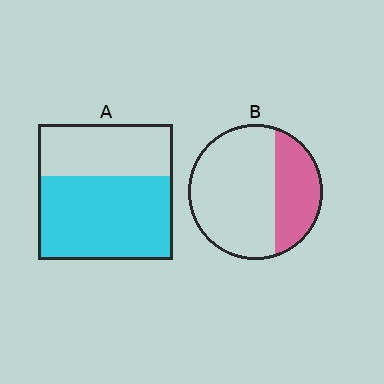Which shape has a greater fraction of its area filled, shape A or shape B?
Shape A.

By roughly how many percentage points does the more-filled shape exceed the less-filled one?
By roughly 30 percentage points (A over B).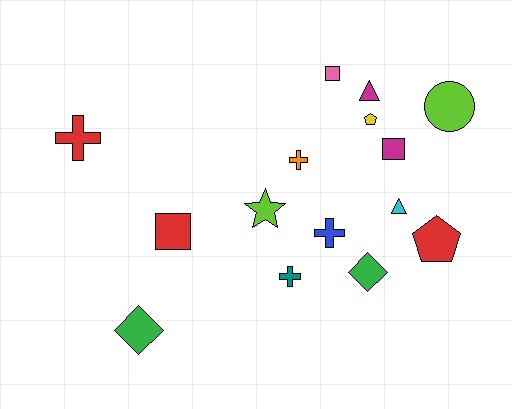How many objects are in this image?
There are 15 objects.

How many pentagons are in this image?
There are 2 pentagons.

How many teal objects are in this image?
There is 1 teal object.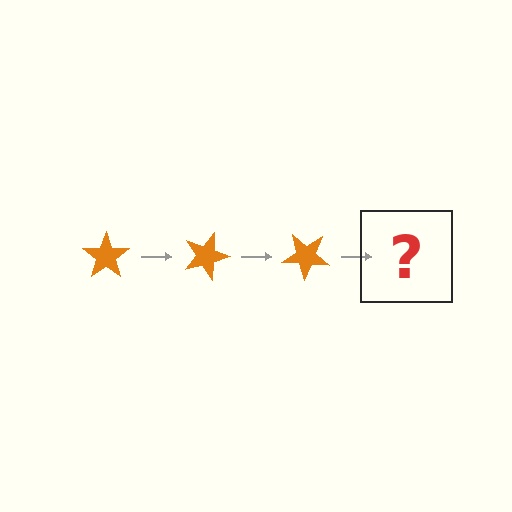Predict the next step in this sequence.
The next step is an orange star rotated 60 degrees.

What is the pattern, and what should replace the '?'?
The pattern is that the star rotates 20 degrees each step. The '?' should be an orange star rotated 60 degrees.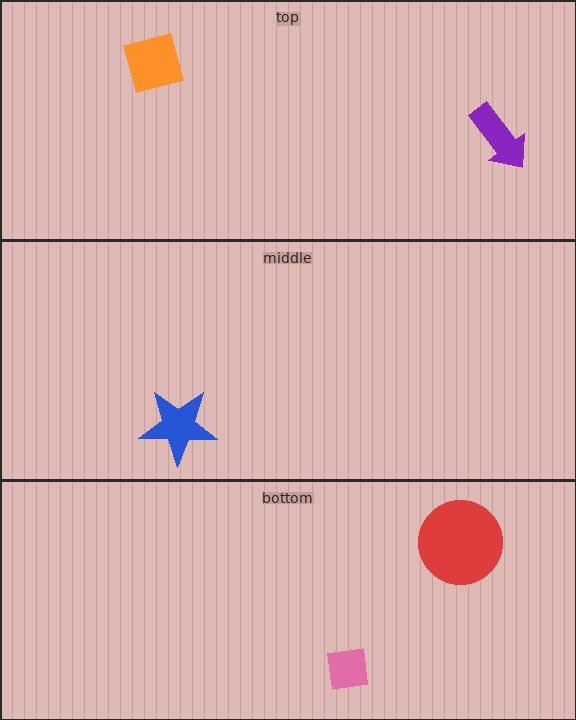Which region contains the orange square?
The top region.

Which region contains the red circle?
The bottom region.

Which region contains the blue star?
The middle region.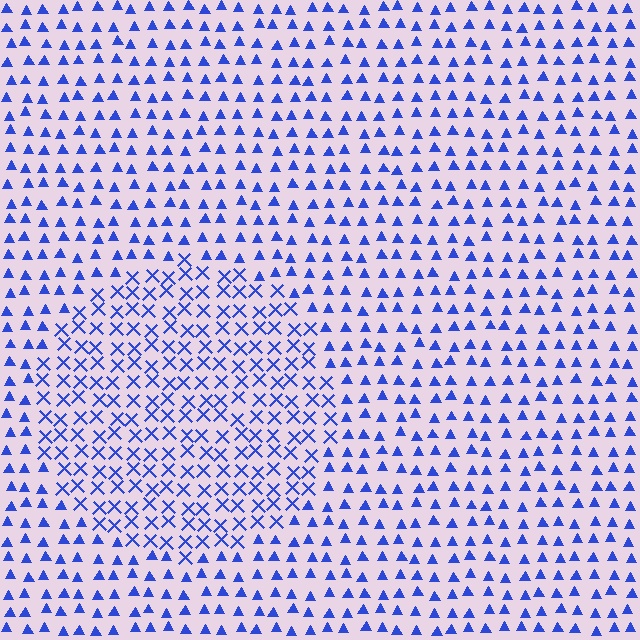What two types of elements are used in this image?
The image uses X marks inside the circle region and triangles outside it.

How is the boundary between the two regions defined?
The boundary is defined by a change in element shape: X marks inside vs. triangles outside. All elements share the same color and spacing.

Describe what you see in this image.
The image is filled with small blue elements arranged in a uniform grid. A circle-shaped region contains X marks, while the surrounding area contains triangles. The boundary is defined purely by the change in element shape.